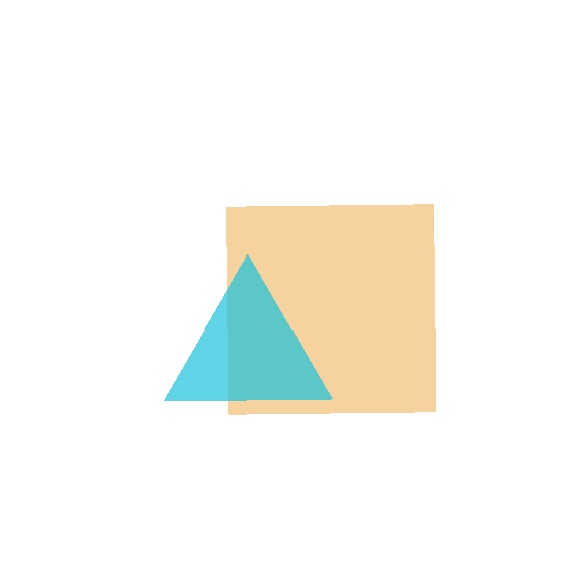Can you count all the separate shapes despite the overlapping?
Yes, there are 2 separate shapes.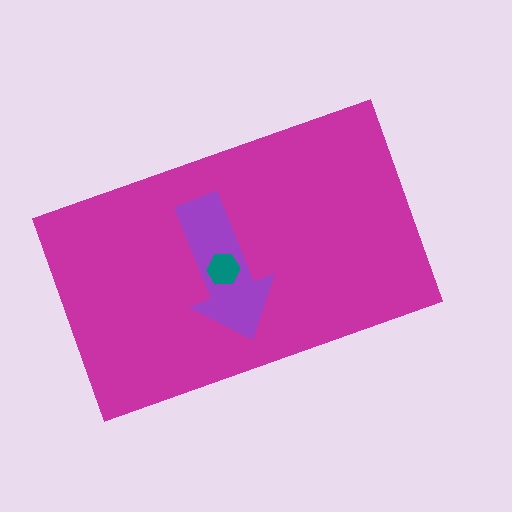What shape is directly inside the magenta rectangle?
The purple arrow.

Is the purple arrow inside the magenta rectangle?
Yes.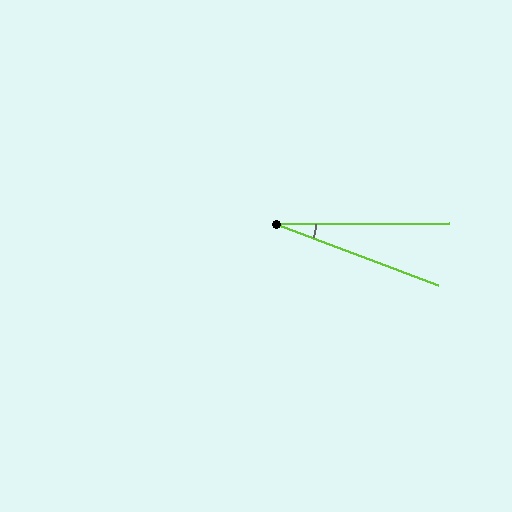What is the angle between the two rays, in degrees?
Approximately 21 degrees.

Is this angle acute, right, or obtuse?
It is acute.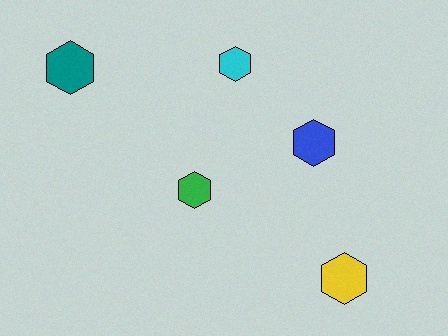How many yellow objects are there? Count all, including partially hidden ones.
There is 1 yellow object.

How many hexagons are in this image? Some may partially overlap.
There are 5 hexagons.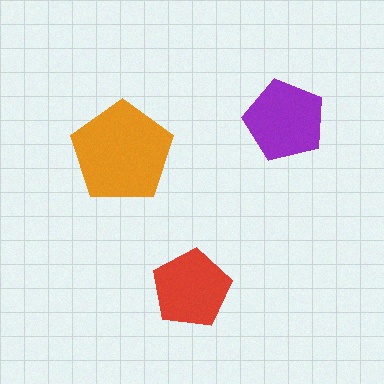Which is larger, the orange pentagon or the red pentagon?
The orange one.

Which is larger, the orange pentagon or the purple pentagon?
The orange one.